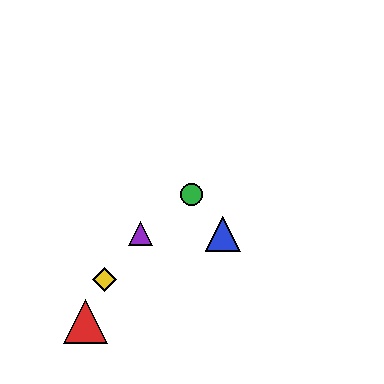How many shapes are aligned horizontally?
2 shapes (the blue triangle, the purple triangle) are aligned horizontally.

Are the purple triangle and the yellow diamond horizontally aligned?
No, the purple triangle is at y≈234 and the yellow diamond is at y≈280.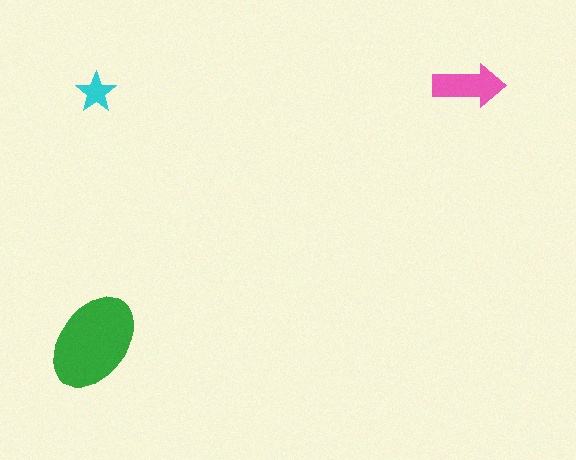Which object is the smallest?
The cyan star.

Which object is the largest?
The green ellipse.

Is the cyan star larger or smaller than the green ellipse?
Smaller.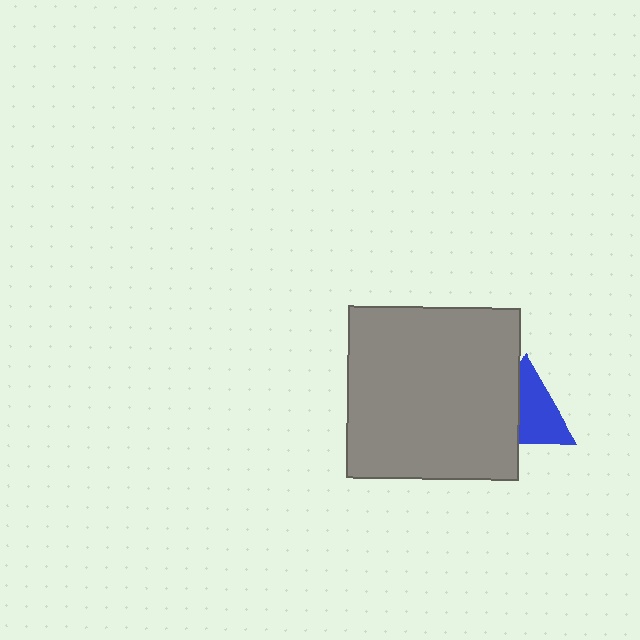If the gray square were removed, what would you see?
You would see the complete blue triangle.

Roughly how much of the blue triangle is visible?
About half of it is visible (roughly 59%).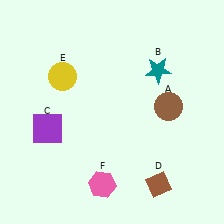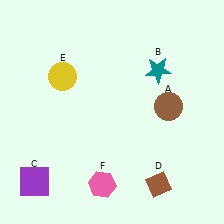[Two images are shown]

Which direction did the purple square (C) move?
The purple square (C) moved down.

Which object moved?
The purple square (C) moved down.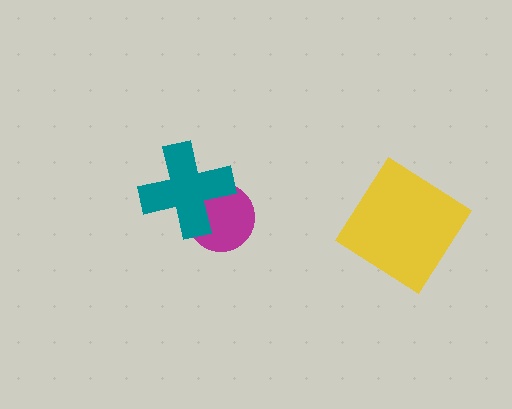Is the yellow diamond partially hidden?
No, no other shape covers it.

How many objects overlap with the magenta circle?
1 object overlaps with the magenta circle.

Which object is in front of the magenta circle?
The teal cross is in front of the magenta circle.